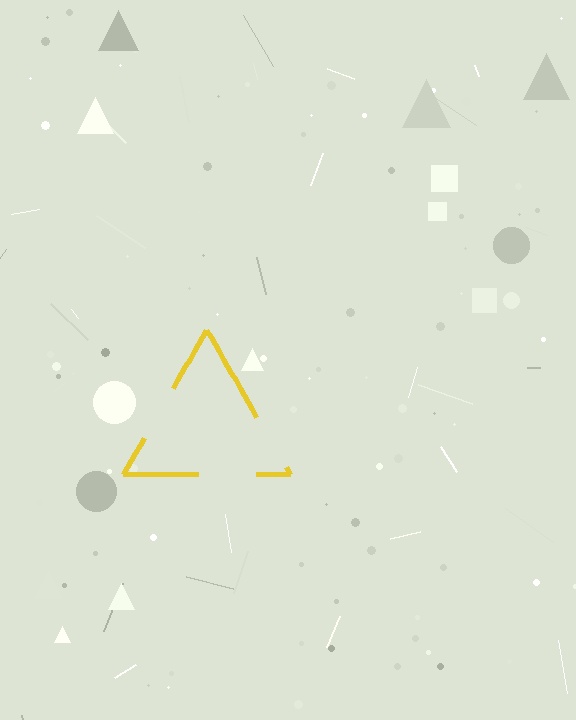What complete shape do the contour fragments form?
The contour fragments form a triangle.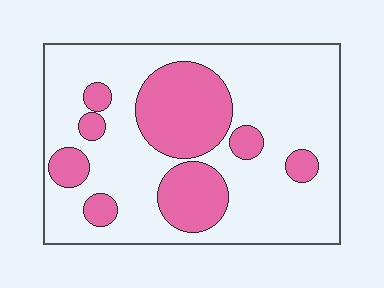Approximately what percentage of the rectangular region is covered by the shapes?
Approximately 30%.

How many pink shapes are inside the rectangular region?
8.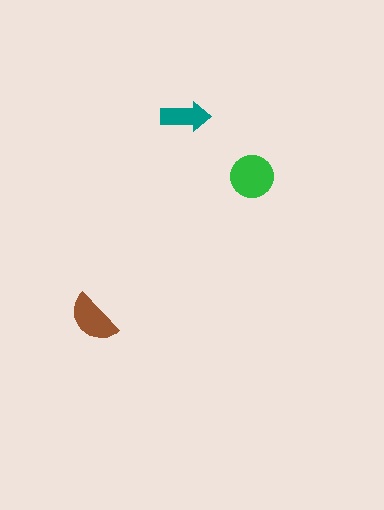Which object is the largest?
The green circle.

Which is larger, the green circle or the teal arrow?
The green circle.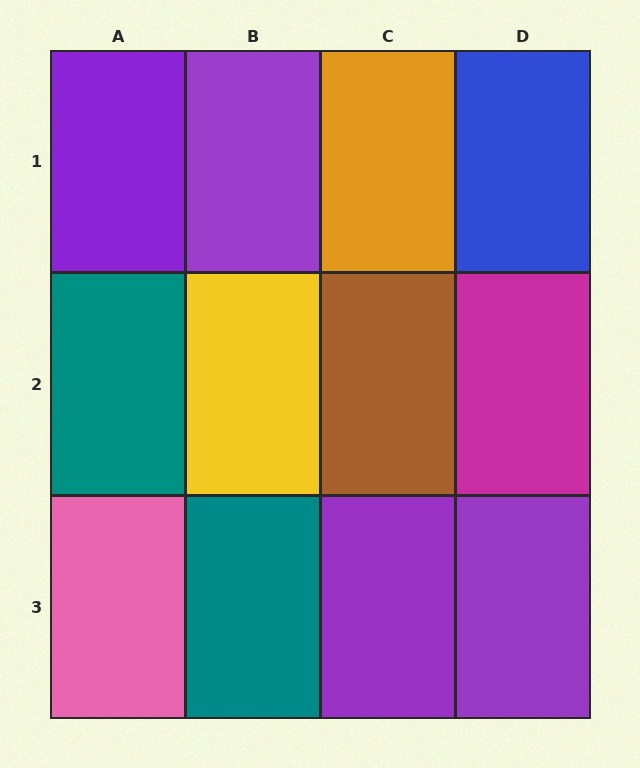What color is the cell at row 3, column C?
Purple.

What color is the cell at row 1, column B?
Purple.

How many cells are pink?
1 cell is pink.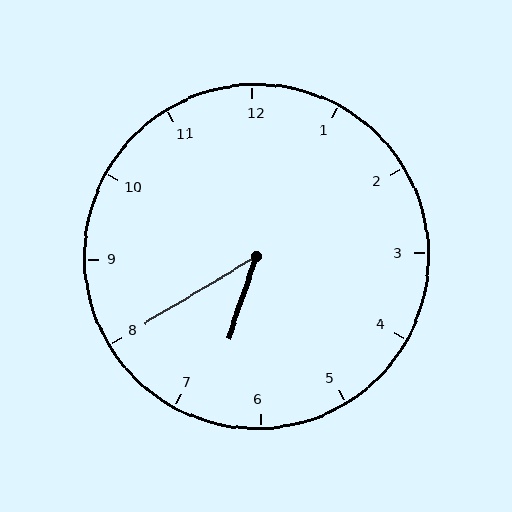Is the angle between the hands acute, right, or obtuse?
It is acute.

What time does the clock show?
6:40.